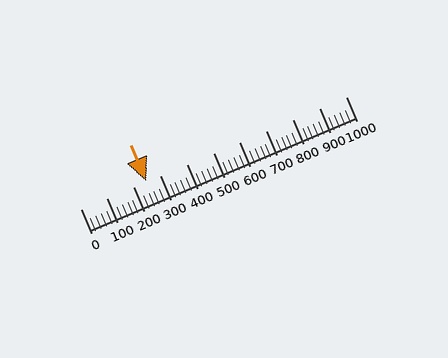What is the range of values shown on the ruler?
The ruler shows values from 0 to 1000.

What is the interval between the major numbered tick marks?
The major tick marks are spaced 100 units apart.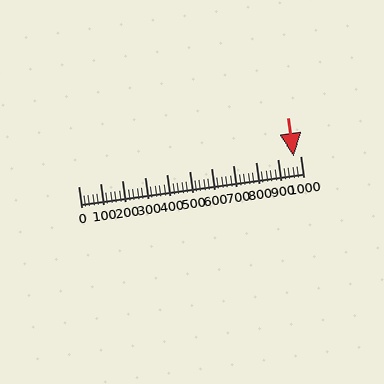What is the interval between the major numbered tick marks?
The major tick marks are spaced 100 units apart.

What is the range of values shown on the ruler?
The ruler shows values from 0 to 1000.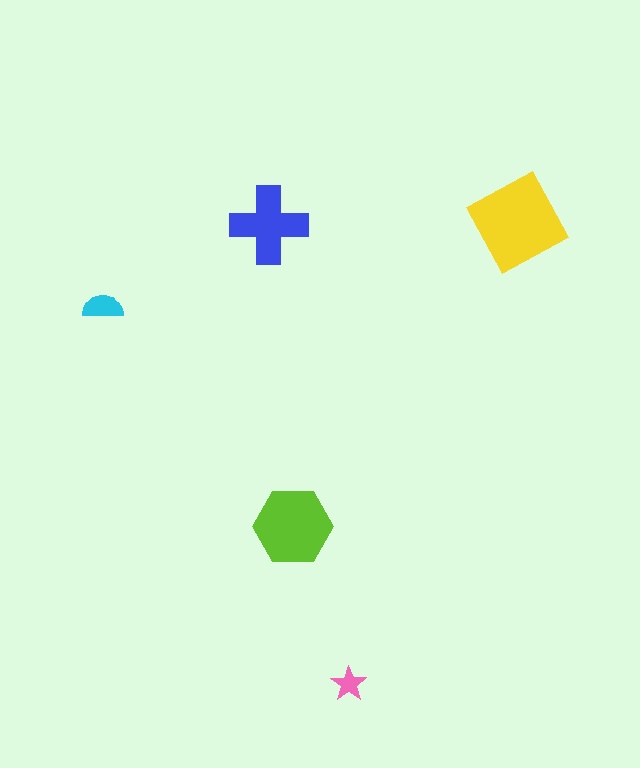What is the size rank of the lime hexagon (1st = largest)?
2nd.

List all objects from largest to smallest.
The yellow diamond, the lime hexagon, the blue cross, the cyan semicircle, the pink star.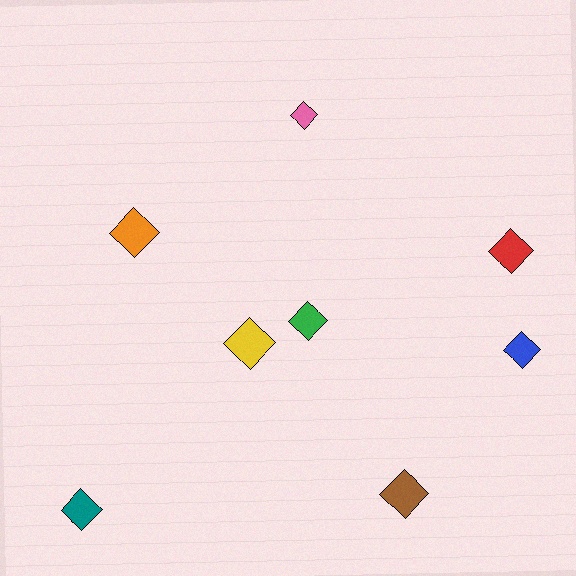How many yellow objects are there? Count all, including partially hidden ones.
There is 1 yellow object.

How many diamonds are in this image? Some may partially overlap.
There are 8 diamonds.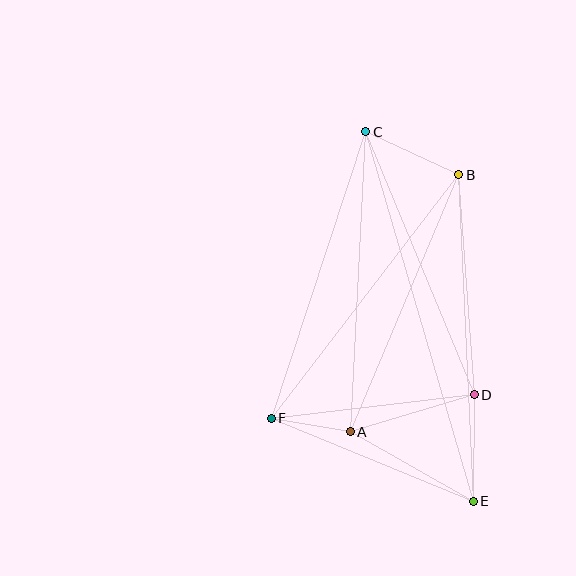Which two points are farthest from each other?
Points C and E are farthest from each other.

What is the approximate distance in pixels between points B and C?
The distance between B and C is approximately 102 pixels.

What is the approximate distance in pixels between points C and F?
The distance between C and F is approximately 302 pixels.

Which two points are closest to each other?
Points A and F are closest to each other.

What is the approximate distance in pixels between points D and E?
The distance between D and E is approximately 107 pixels.